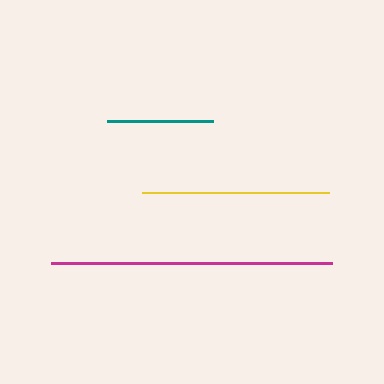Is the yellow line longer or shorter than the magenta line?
The magenta line is longer than the yellow line.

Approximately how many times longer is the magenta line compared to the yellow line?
The magenta line is approximately 1.5 times the length of the yellow line.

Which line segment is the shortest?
The teal line is the shortest at approximately 106 pixels.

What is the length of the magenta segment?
The magenta segment is approximately 282 pixels long.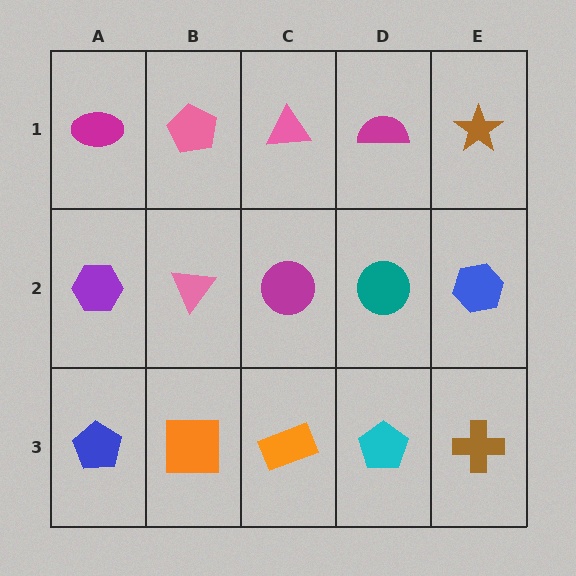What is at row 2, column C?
A magenta circle.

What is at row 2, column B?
A pink triangle.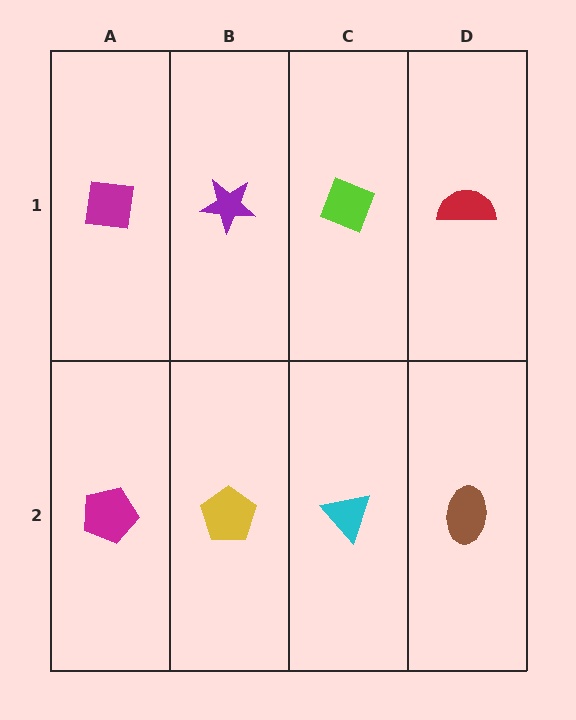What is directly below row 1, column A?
A magenta pentagon.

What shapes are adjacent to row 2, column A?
A magenta square (row 1, column A), a yellow pentagon (row 2, column B).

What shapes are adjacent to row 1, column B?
A yellow pentagon (row 2, column B), a magenta square (row 1, column A), a lime diamond (row 1, column C).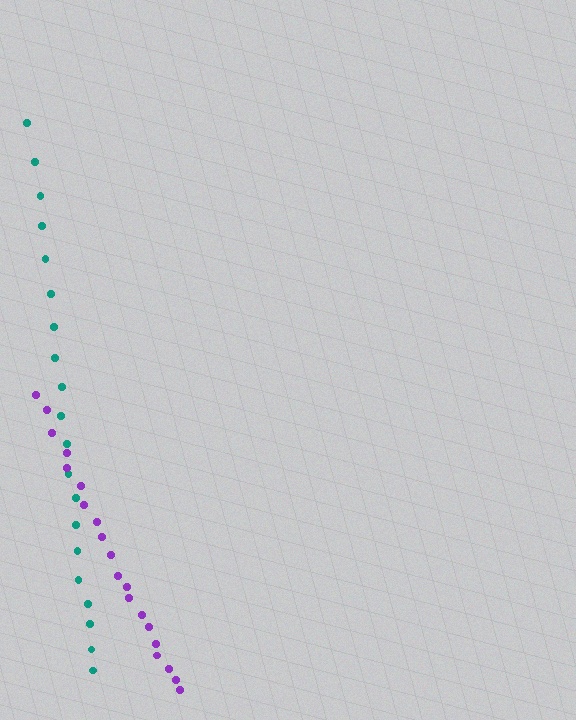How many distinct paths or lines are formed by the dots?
There are 2 distinct paths.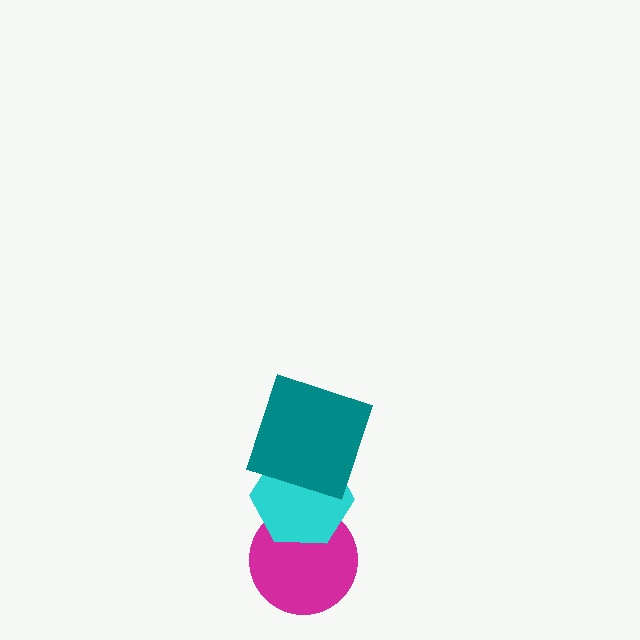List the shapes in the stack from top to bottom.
From top to bottom: the teal square, the cyan hexagon, the magenta circle.